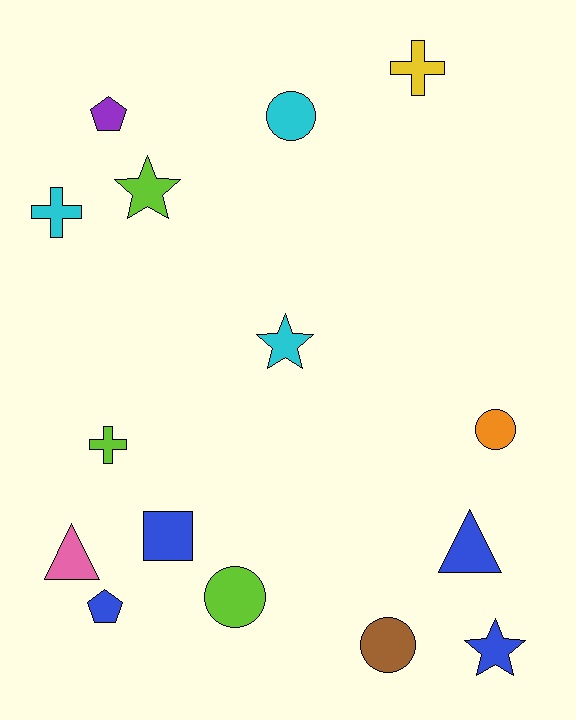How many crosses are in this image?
There are 3 crosses.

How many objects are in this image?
There are 15 objects.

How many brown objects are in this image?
There is 1 brown object.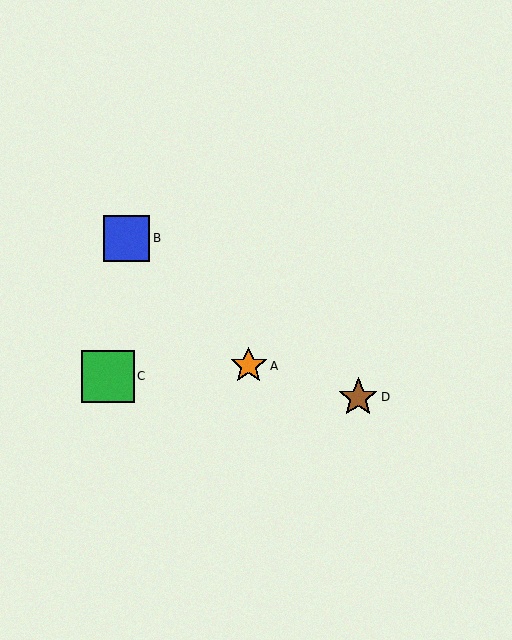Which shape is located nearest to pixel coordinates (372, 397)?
The brown star (labeled D) at (358, 397) is nearest to that location.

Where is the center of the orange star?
The center of the orange star is at (249, 366).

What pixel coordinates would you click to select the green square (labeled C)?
Click at (108, 376) to select the green square C.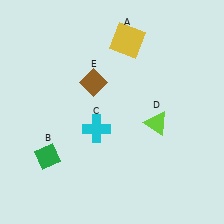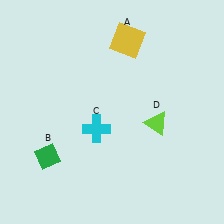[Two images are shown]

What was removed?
The brown diamond (E) was removed in Image 2.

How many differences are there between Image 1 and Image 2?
There is 1 difference between the two images.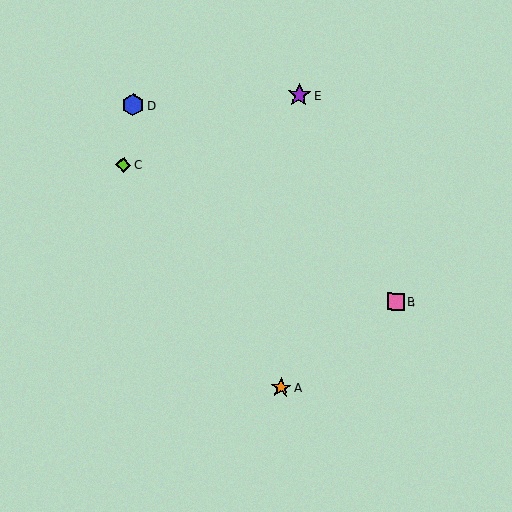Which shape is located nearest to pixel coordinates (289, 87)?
The purple star (labeled E) at (299, 95) is nearest to that location.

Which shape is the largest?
The purple star (labeled E) is the largest.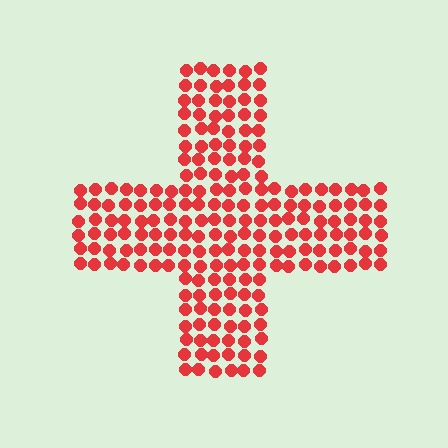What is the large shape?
The large shape is a cross.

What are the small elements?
The small elements are circles.